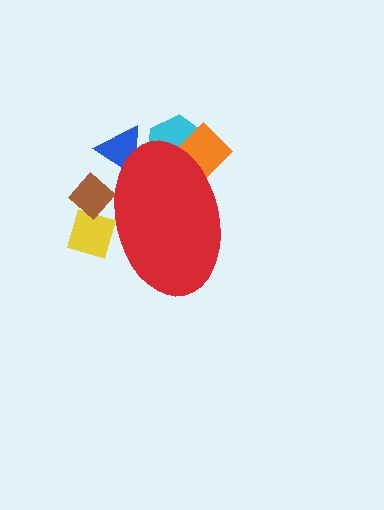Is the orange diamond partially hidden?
Yes, the orange diamond is partially hidden behind the red ellipse.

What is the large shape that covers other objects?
A red ellipse.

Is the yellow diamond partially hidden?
Yes, the yellow diamond is partially hidden behind the red ellipse.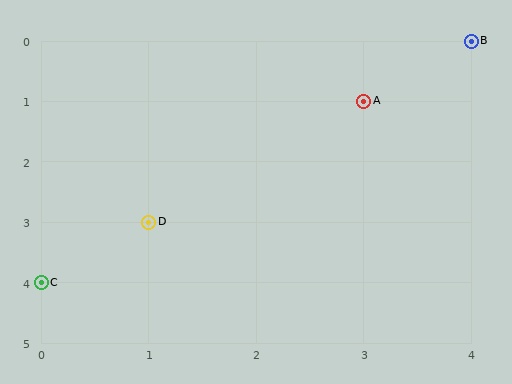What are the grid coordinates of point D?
Point D is at grid coordinates (1, 3).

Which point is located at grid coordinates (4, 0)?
Point B is at (4, 0).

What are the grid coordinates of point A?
Point A is at grid coordinates (3, 1).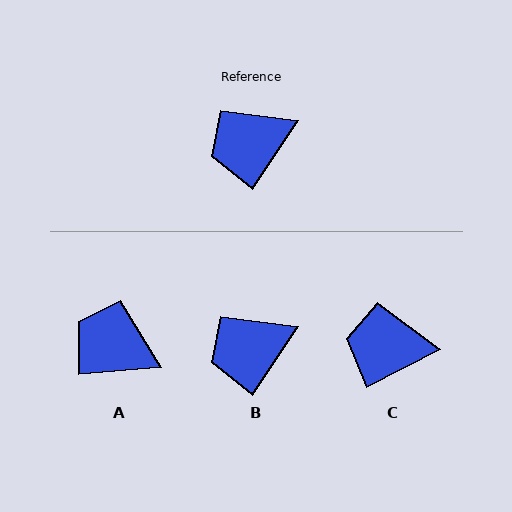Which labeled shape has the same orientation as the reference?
B.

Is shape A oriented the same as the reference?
No, it is off by about 51 degrees.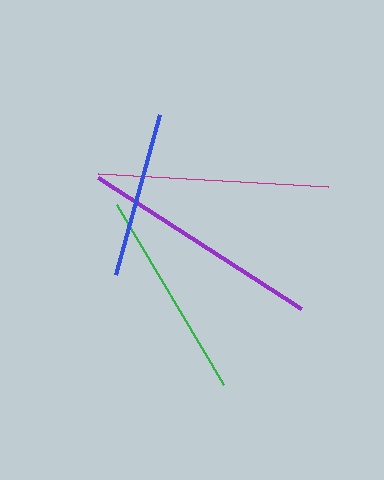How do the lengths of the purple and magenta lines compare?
The purple and magenta lines are approximately the same length.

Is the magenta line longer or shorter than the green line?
The magenta line is longer than the green line.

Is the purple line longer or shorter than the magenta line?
The purple line is longer than the magenta line.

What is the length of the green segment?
The green segment is approximately 209 pixels long.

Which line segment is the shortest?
The blue line is the shortest at approximately 166 pixels.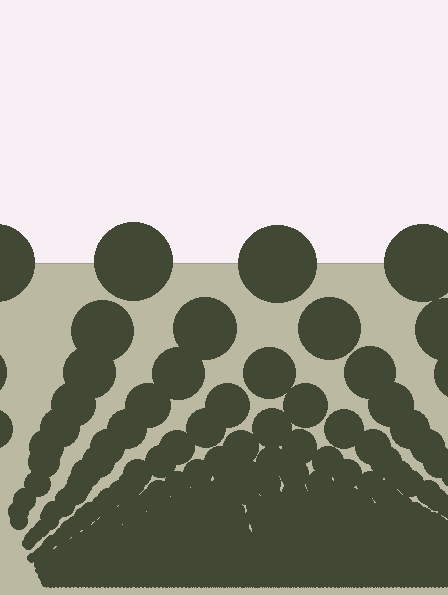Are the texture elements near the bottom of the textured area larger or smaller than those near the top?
Smaller. The gradient is inverted — elements near the bottom are smaller and denser.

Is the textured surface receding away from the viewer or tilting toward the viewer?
The surface appears to tilt toward the viewer. Texture elements get larger and sparser toward the top.